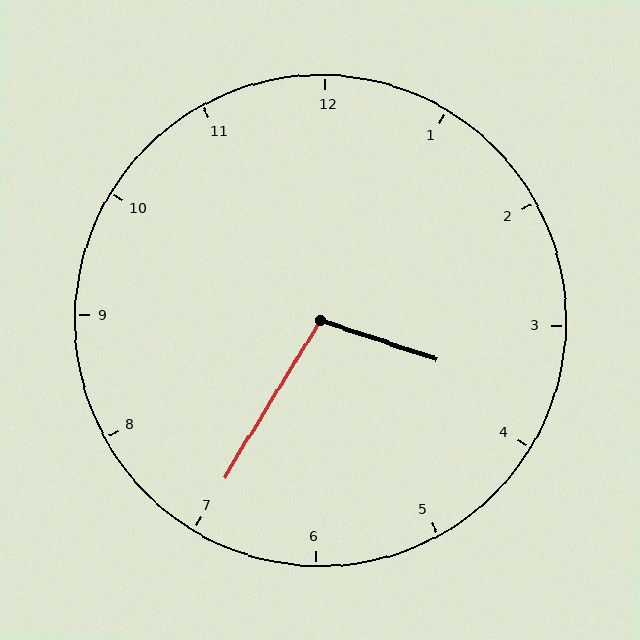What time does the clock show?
3:35.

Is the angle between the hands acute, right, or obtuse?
It is obtuse.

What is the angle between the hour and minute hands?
Approximately 102 degrees.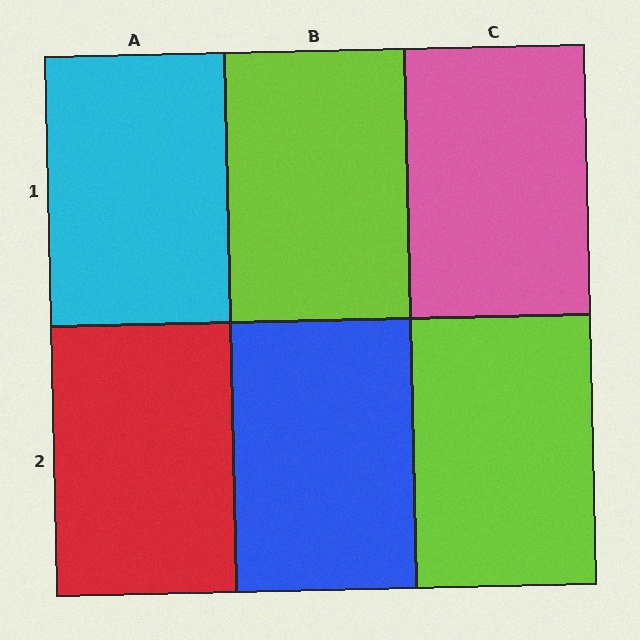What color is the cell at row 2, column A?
Red.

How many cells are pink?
1 cell is pink.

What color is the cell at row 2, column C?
Lime.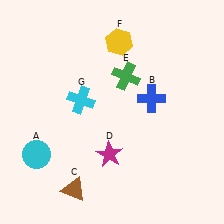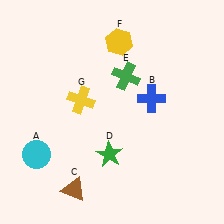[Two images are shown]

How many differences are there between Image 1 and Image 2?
There are 2 differences between the two images.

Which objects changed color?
D changed from magenta to green. G changed from cyan to yellow.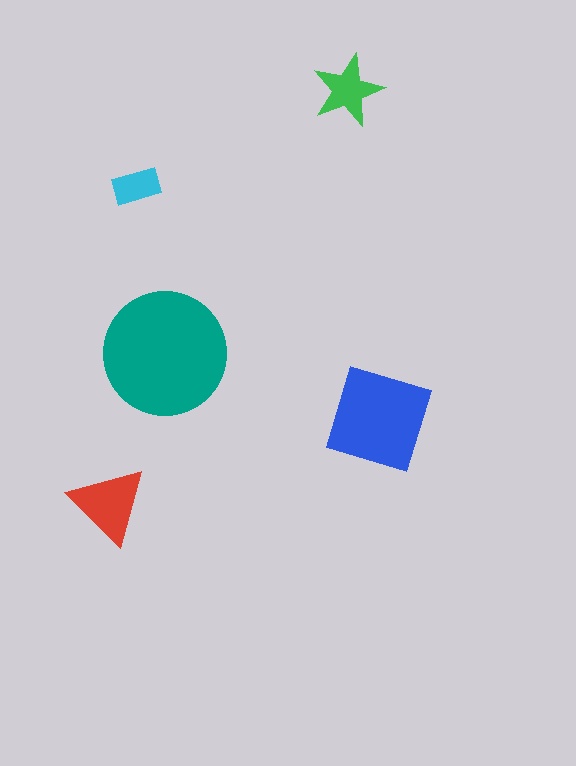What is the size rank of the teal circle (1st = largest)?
1st.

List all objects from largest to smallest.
The teal circle, the blue diamond, the red triangle, the green star, the cyan rectangle.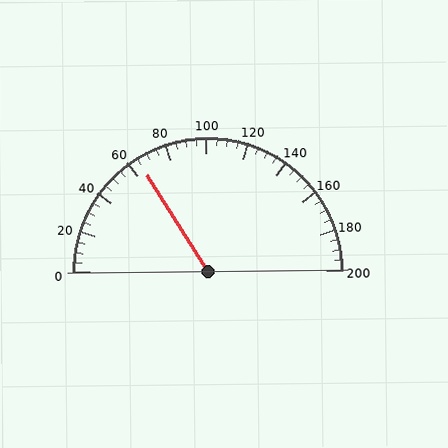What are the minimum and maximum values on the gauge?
The gauge ranges from 0 to 200.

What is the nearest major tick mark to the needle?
The nearest major tick mark is 60.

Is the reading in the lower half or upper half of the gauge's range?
The reading is in the lower half of the range (0 to 200).